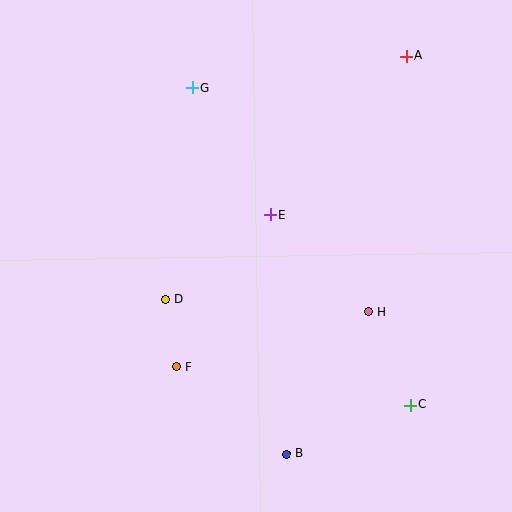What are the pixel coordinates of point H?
Point H is at (368, 312).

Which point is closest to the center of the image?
Point E at (270, 214) is closest to the center.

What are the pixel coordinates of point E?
Point E is at (270, 214).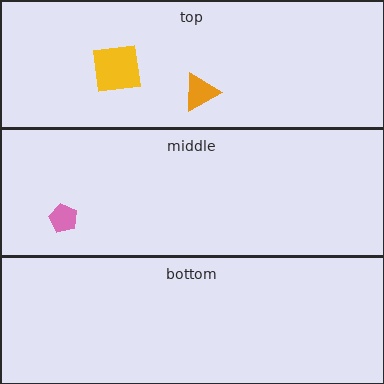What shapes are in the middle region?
The pink pentagon.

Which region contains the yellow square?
The top region.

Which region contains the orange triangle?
The top region.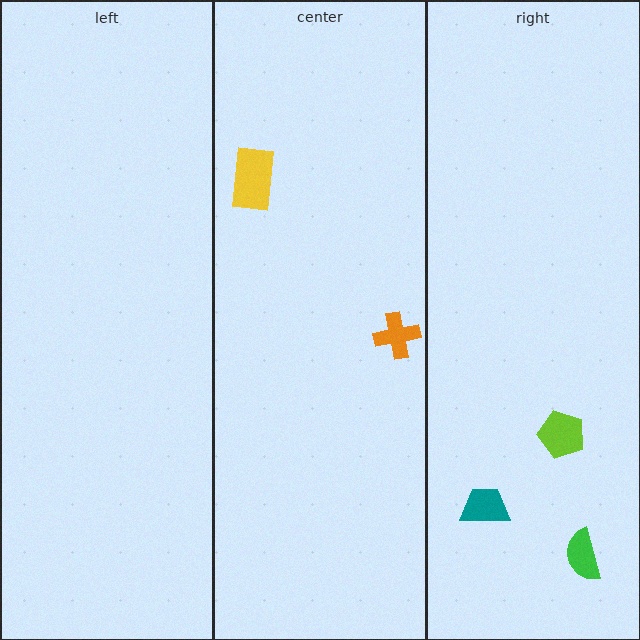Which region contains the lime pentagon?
The right region.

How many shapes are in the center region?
2.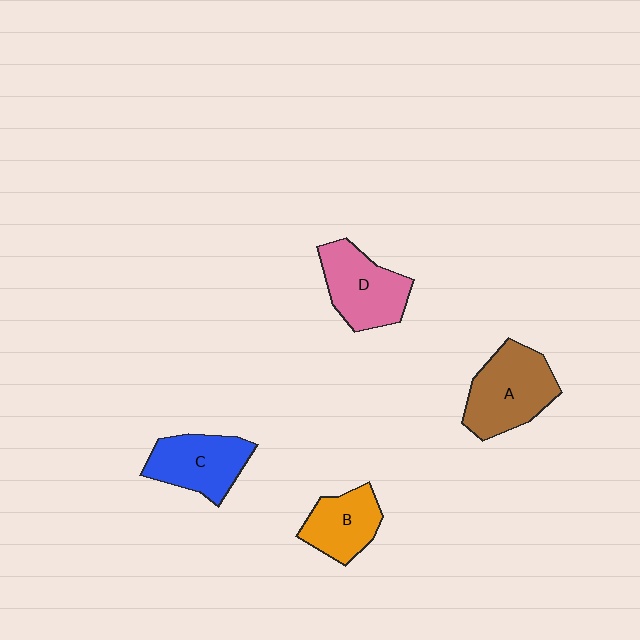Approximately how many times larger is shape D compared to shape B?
Approximately 1.3 times.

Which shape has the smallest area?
Shape B (orange).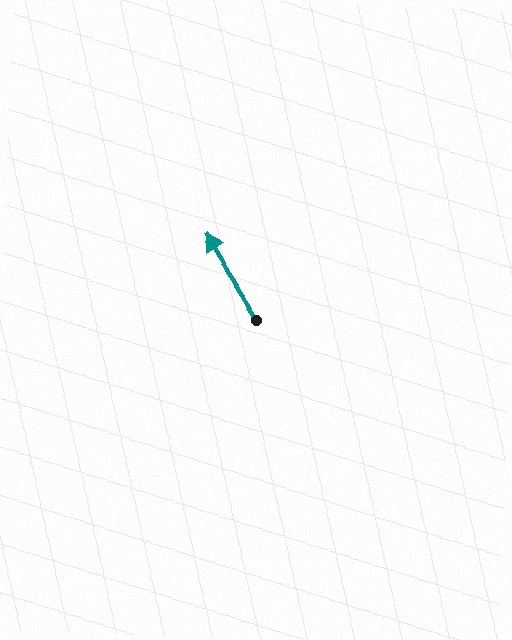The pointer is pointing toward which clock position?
Roughly 11 o'clock.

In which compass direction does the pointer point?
Northwest.